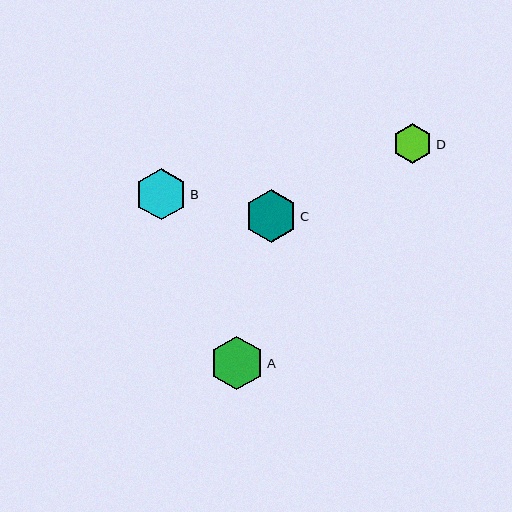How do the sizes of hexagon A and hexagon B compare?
Hexagon A and hexagon B are approximately the same size.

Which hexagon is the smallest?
Hexagon D is the smallest with a size of approximately 40 pixels.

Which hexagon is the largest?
Hexagon A is the largest with a size of approximately 54 pixels.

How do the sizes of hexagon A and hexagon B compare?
Hexagon A and hexagon B are approximately the same size.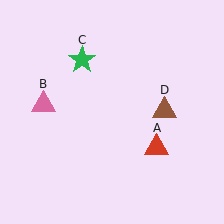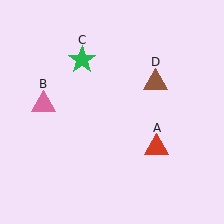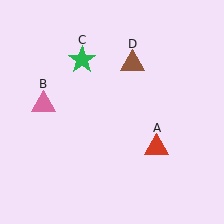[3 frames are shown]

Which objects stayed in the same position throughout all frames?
Red triangle (object A) and pink triangle (object B) and green star (object C) remained stationary.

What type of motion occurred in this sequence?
The brown triangle (object D) rotated counterclockwise around the center of the scene.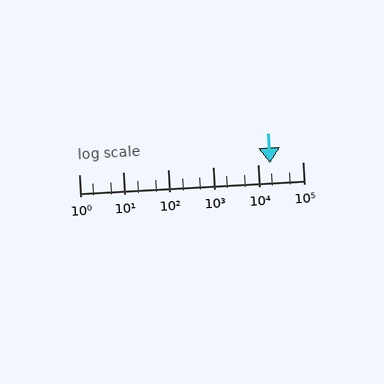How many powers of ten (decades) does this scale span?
The scale spans 5 decades, from 1 to 100000.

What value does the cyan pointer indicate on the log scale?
The pointer indicates approximately 19000.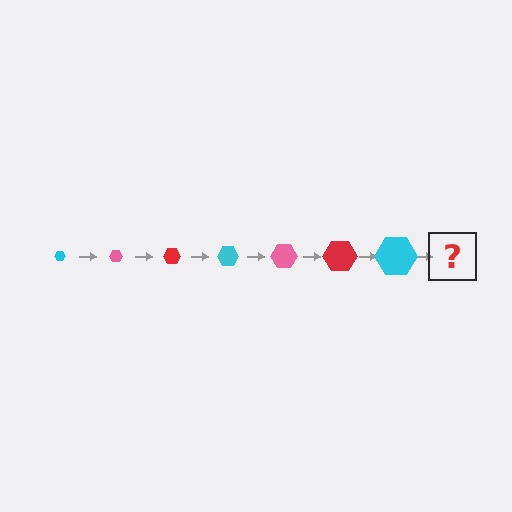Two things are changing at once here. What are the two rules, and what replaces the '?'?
The two rules are that the hexagon grows larger each step and the color cycles through cyan, pink, and red. The '?' should be a pink hexagon, larger than the previous one.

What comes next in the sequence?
The next element should be a pink hexagon, larger than the previous one.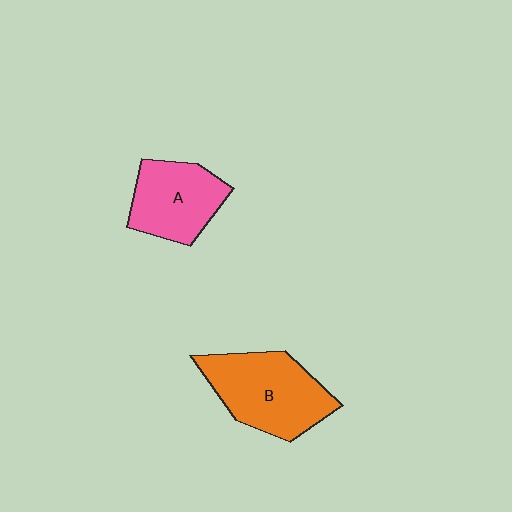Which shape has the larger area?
Shape B (orange).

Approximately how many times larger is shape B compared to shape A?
Approximately 1.3 times.